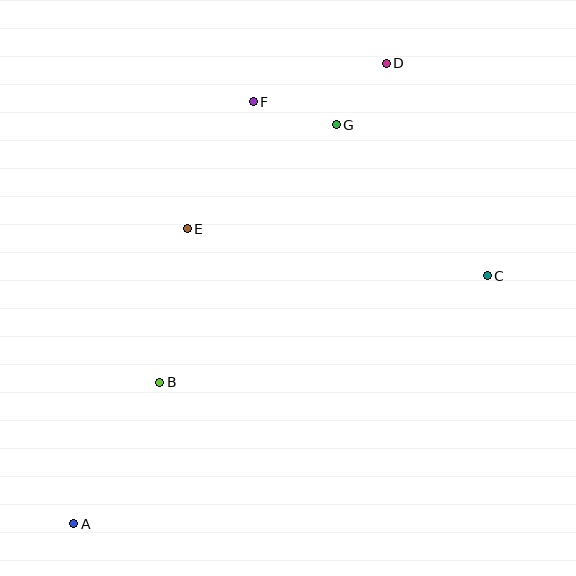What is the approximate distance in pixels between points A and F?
The distance between A and F is approximately 459 pixels.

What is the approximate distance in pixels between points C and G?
The distance between C and G is approximately 214 pixels.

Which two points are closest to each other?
Points D and G are closest to each other.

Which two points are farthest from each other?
Points A and D are farthest from each other.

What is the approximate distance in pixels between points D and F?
The distance between D and F is approximately 139 pixels.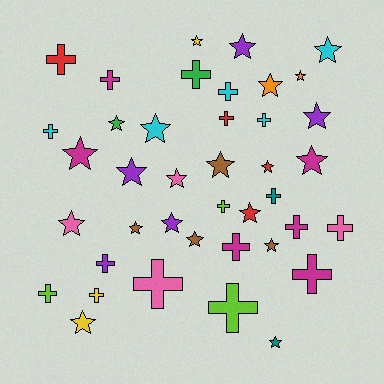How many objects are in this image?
There are 40 objects.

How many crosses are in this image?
There are 18 crosses.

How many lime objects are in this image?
There are 3 lime objects.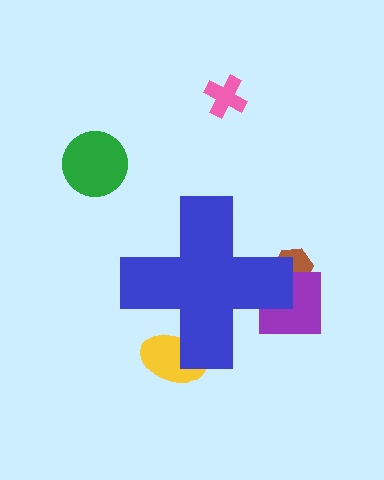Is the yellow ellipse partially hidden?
Yes, the yellow ellipse is partially hidden behind the blue cross.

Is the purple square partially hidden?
Yes, the purple square is partially hidden behind the blue cross.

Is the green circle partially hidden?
No, the green circle is fully visible.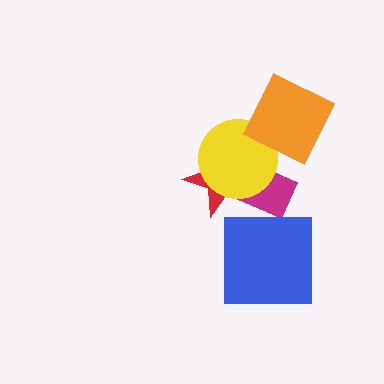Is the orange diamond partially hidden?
No, no other shape covers it.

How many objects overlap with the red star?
2 objects overlap with the red star.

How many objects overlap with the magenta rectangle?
2 objects overlap with the magenta rectangle.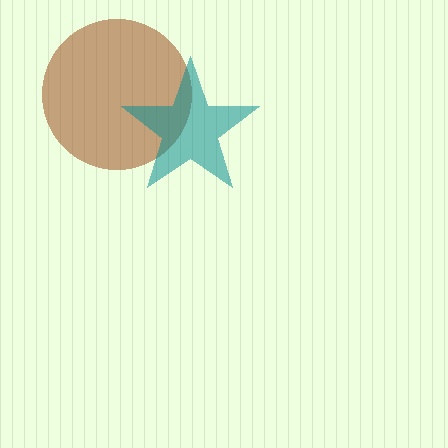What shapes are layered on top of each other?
The layered shapes are: a brown circle, a teal star.